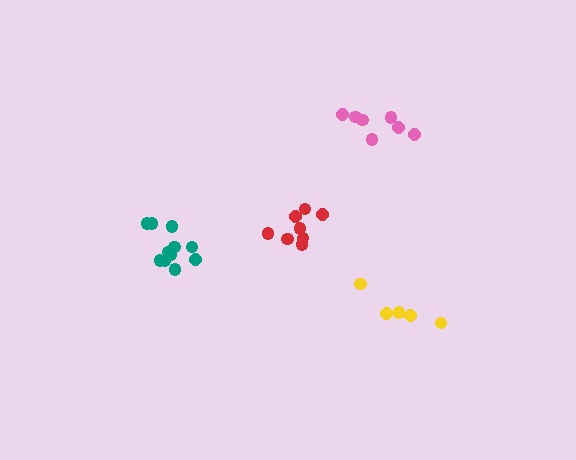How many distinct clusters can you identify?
There are 4 distinct clusters.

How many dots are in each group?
Group 1: 8 dots, Group 2: 5 dots, Group 3: 7 dots, Group 4: 11 dots (31 total).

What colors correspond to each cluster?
The clusters are colored: red, yellow, pink, teal.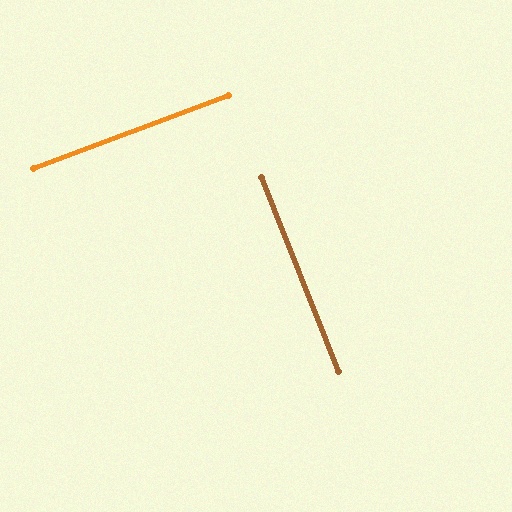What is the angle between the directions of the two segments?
Approximately 89 degrees.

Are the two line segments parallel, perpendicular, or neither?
Perpendicular — they meet at approximately 89°.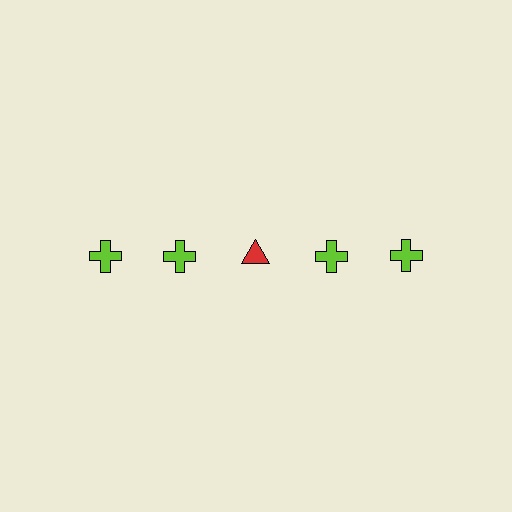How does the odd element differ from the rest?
It differs in both color (red instead of lime) and shape (triangle instead of cross).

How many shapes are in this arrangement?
There are 5 shapes arranged in a grid pattern.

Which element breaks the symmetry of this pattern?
The red triangle in the top row, center column breaks the symmetry. All other shapes are lime crosses.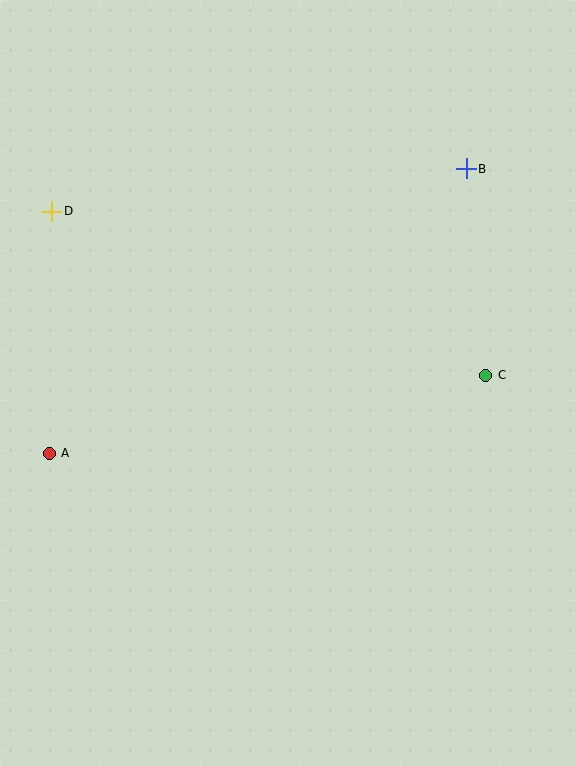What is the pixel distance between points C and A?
The distance between C and A is 443 pixels.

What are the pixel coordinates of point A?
Point A is at (49, 453).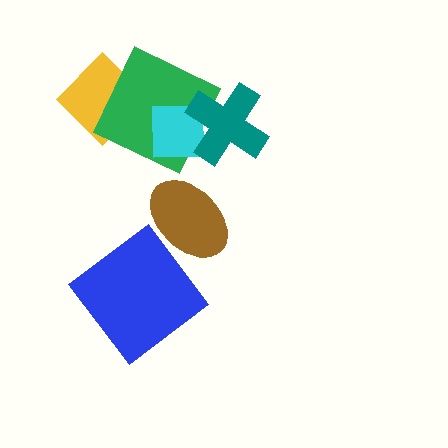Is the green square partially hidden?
Yes, it is partially covered by another shape.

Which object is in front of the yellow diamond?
The green square is in front of the yellow diamond.